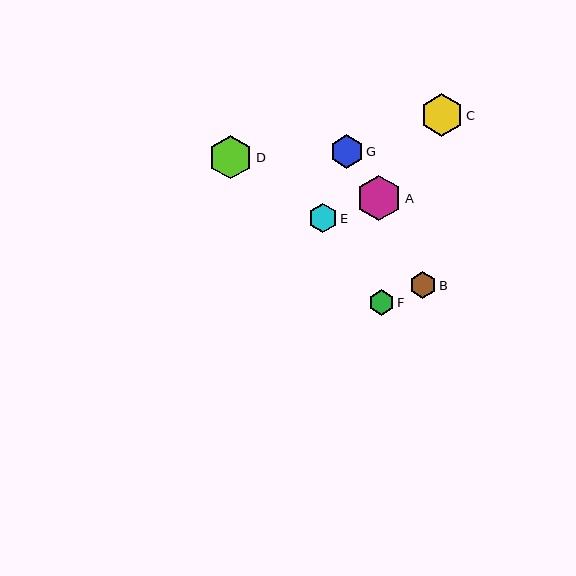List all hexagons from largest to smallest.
From largest to smallest: A, D, C, G, E, B, F.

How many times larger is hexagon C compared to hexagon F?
Hexagon C is approximately 1.7 times the size of hexagon F.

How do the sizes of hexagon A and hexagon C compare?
Hexagon A and hexagon C are approximately the same size.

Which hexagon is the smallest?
Hexagon F is the smallest with a size of approximately 26 pixels.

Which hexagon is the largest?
Hexagon A is the largest with a size of approximately 46 pixels.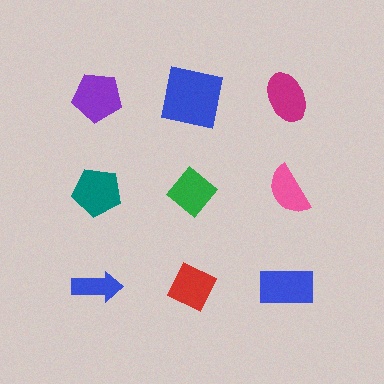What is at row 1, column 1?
A purple pentagon.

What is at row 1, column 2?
A blue square.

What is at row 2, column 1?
A teal pentagon.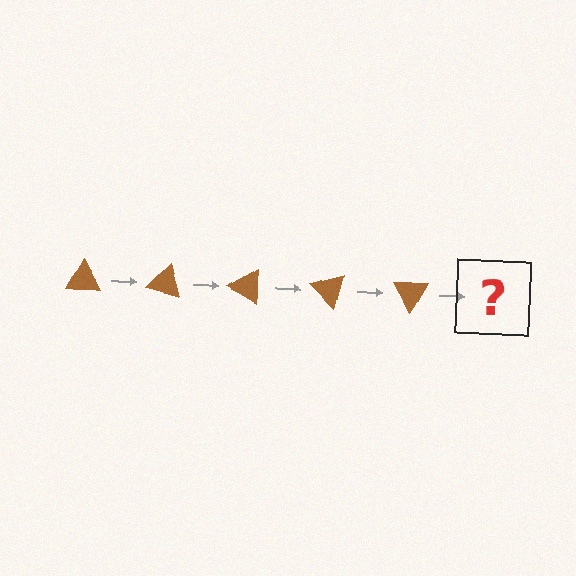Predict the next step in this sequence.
The next step is a brown triangle rotated 75 degrees.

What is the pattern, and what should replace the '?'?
The pattern is that the triangle rotates 15 degrees each step. The '?' should be a brown triangle rotated 75 degrees.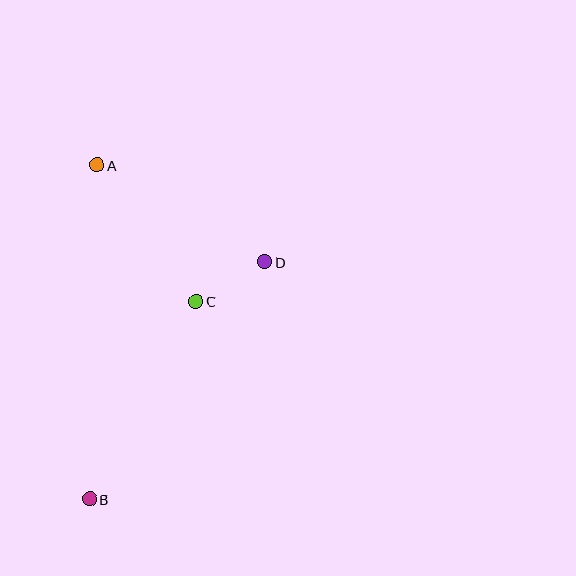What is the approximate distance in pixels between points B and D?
The distance between B and D is approximately 295 pixels.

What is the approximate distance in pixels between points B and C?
The distance between B and C is approximately 225 pixels.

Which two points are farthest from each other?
Points A and B are farthest from each other.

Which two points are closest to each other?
Points C and D are closest to each other.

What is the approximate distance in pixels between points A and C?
The distance between A and C is approximately 169 pixels.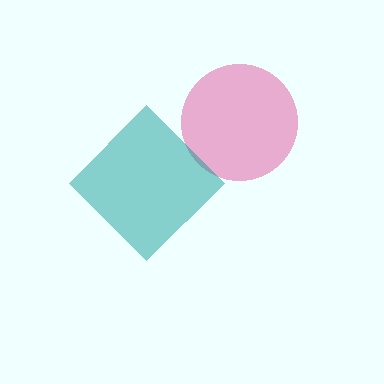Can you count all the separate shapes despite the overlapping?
Yes, there are 2 separate shapes.